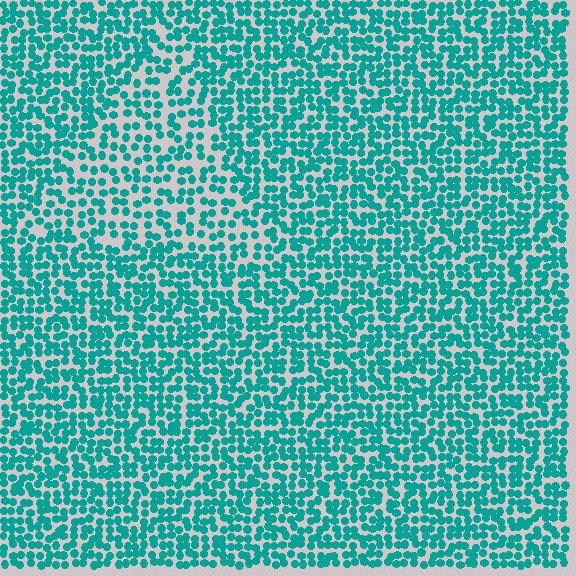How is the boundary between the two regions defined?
The boundary is defined by a change in element density (approximately 1.6x ratio). All elements are the same color, size, and shape.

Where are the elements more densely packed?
The elements are more densely packed outside the triangle boundary.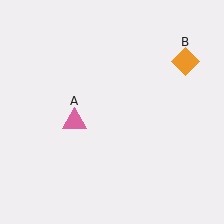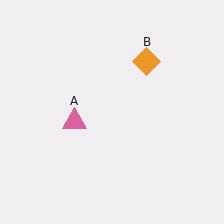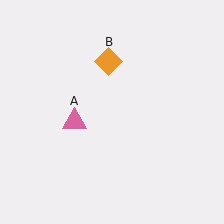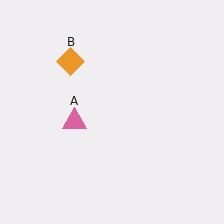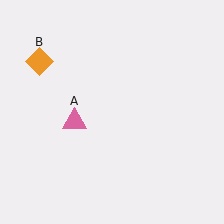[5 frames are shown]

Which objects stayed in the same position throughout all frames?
Pink triangle (object A) remained stationary.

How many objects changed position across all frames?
1 object changed position: orange diamond (object B).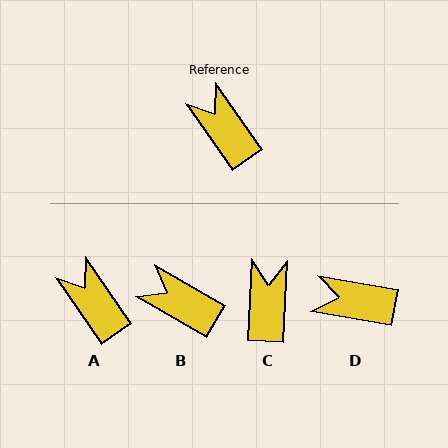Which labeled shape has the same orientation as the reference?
A.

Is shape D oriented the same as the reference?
No, it is off by about 46 degrees.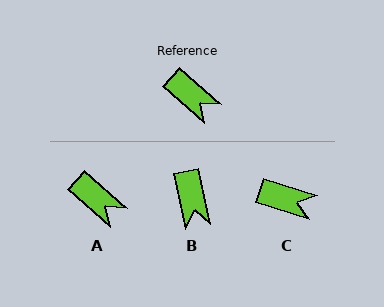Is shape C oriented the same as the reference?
No, it is off by about 24 degrees.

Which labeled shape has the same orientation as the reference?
A.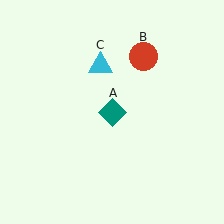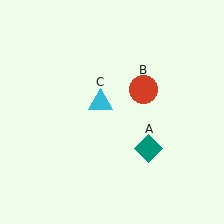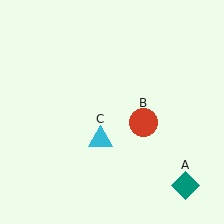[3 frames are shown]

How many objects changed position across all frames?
3 objects changed position: teal diamond (object A), red circle (object B), cyan triangle (object C).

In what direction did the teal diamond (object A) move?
The teal diamond (object A) moved down and to the right.